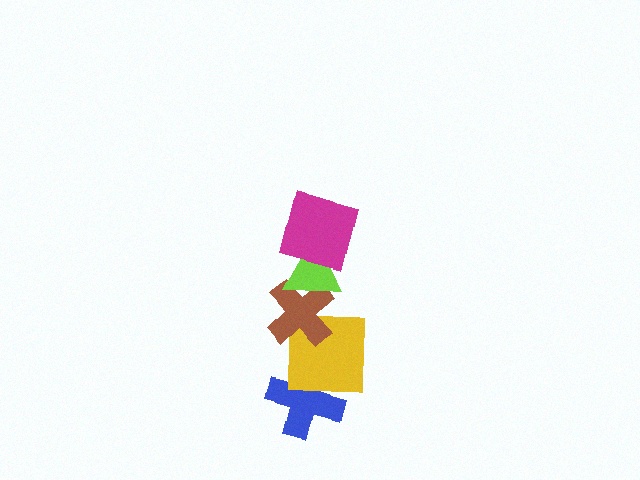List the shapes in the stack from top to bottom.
From top to bottom: the magenta square, the lime triangle, the brown cross, the yellow square, the blue cross.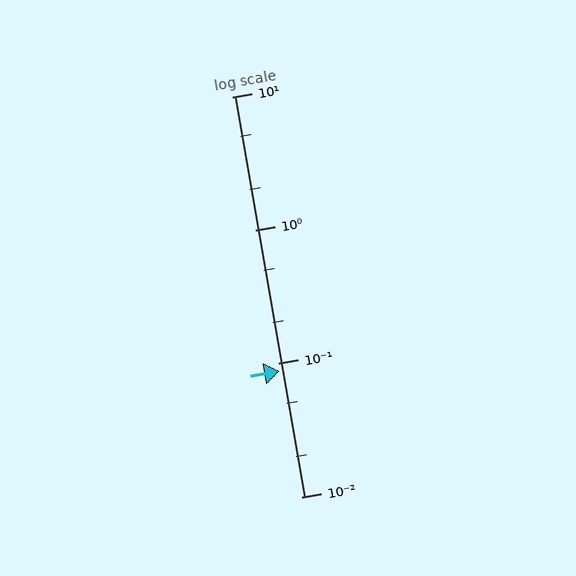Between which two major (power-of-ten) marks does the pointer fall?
The pointer is between 0.01 and 0.1.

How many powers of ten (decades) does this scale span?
The scale spans 3 decades, from 0.01 to 10.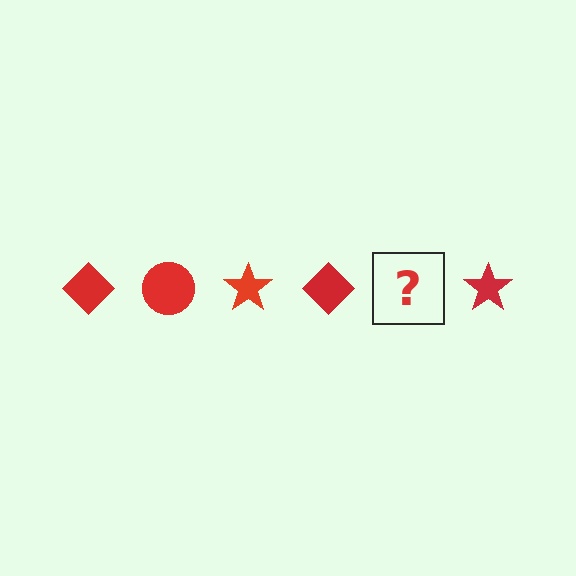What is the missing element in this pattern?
The missing element is a red circle.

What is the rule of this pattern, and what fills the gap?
The rule is that the pattern cycles through diamond, circle, star shapes in red. The gap should be filled with a red circle.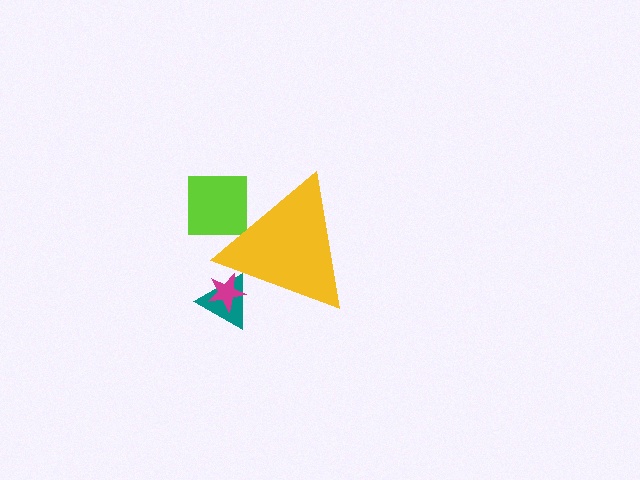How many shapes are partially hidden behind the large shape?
3 shapes are partially hidden.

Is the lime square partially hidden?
Yes, the lime square is partially hidden behind the yellow triangle.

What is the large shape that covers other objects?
A yellow triangle.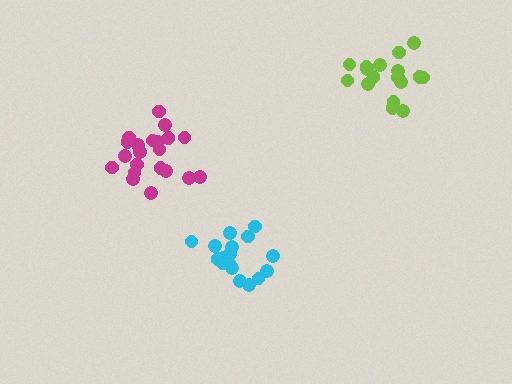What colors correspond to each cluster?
The clusters are colored: magenta, lime, cyan.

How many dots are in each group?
Group 1: 21 dots, Group 2: 17 dots, Group 3: 17 dots (55 total).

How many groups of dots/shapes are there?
There are 3 groups.